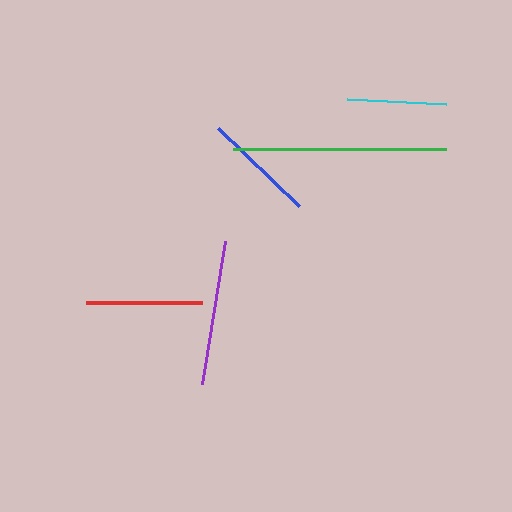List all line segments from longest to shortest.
From longest to shortest: green, purple, red, blue, cyan.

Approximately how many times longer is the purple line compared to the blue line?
The purple line is approximately 1.3 times the length of the blue line.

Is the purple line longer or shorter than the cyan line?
The purple line is longer than the cyan line.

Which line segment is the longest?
The green line is the longest at approximately 213 pixels.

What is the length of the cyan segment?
The cyan segment is approximately 99 pixels long.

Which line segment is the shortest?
The cyan line is the shortest at approximately 99 pixels.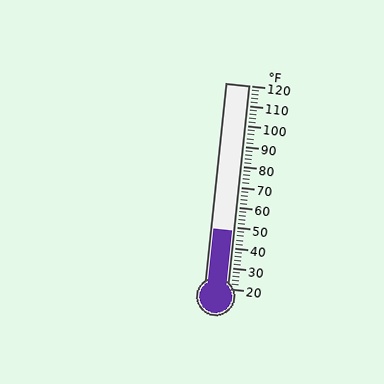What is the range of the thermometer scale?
The thermometer scale ranges from 20°F to 120°F.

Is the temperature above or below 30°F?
The temperature is above 30°F.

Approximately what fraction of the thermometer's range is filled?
The thermometer is filled to approximately 30% of its range.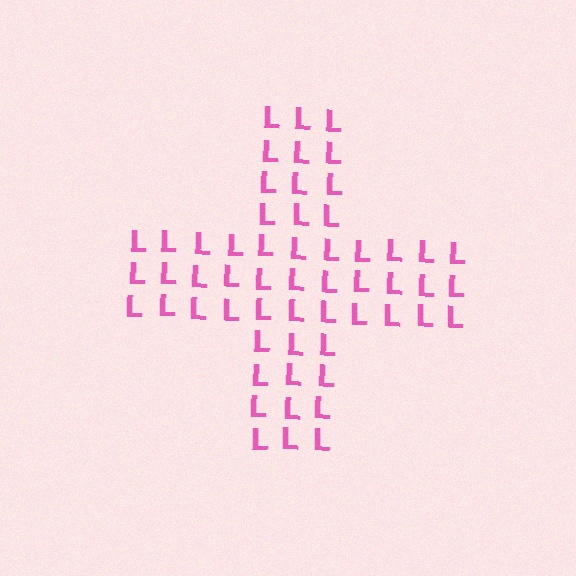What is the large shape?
The large shape is a cross.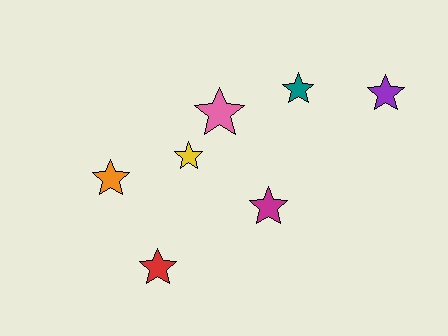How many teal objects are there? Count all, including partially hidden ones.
There is 1 teal object.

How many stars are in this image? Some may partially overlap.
There are 7 stars.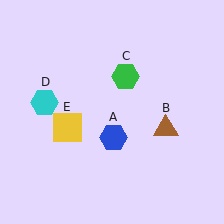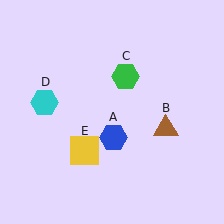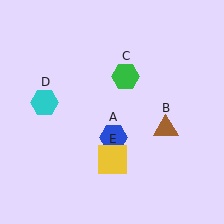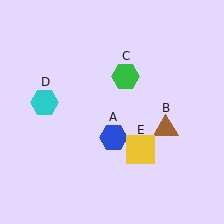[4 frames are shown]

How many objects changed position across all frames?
1 object changed position: yellow square (object E).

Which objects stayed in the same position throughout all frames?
Blue hexagon (object A) and brown triangle (object B) and green hexagon (object C) and cyan hexagon (object D) remained stationary.